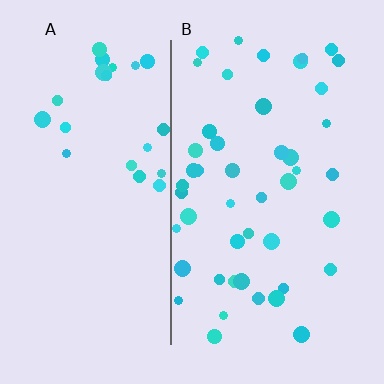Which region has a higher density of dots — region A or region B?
B (the right).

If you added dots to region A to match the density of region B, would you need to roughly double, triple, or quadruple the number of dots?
Approximately double.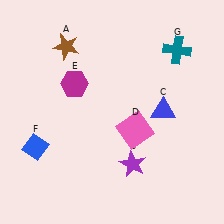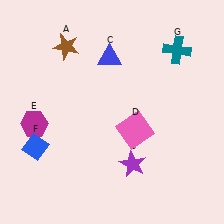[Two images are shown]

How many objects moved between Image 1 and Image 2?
2 objects moved between the two images.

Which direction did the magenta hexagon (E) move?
The magenta hexagon (E) moved left.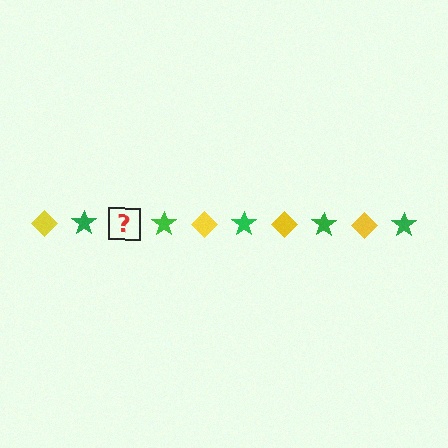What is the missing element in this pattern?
The missing element is a yellow diamond.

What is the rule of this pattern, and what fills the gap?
The rule is that the pattern alternates between yellow diamond and green star. The gap should be filled with a yellow diamond.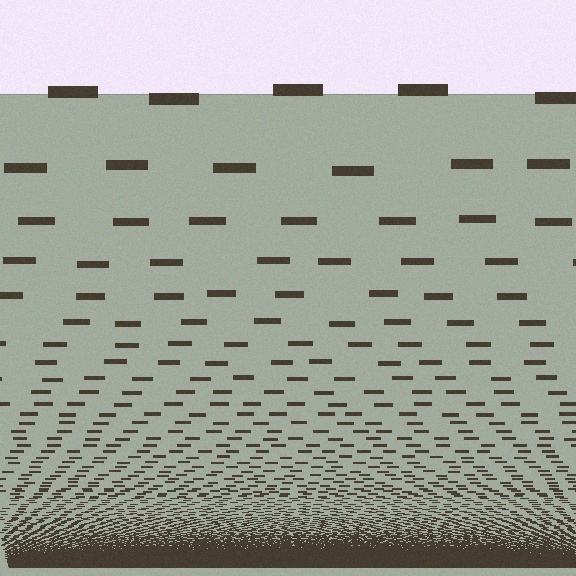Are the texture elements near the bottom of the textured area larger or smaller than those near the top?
Smaller. The gradient is inverted — elements near the bottom are smaller and denser.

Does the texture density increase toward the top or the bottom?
Density increases toward the bottom.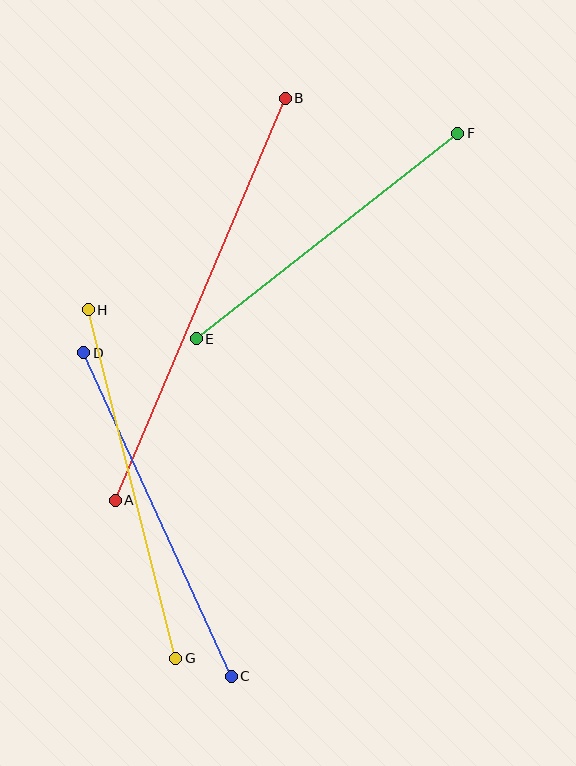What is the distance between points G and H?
The distance is approximately 359 pixels.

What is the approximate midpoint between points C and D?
The midpoint is at approximately (158, 514) pixels.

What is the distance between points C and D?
The distance is approximately 355 pixels.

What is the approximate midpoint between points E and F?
The midpoint is at approximately (327, 236) pixels.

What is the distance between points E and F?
The distance is approximately 333 pixels.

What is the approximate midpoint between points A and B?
The midpoint is at approximately (200, 299) pixels.